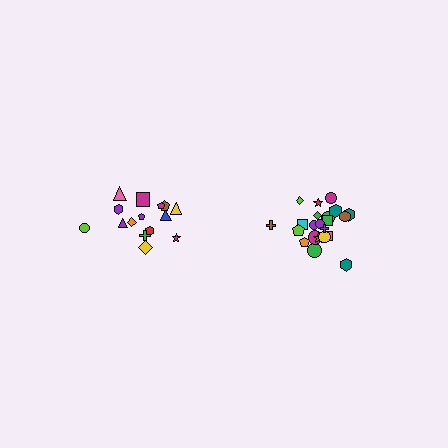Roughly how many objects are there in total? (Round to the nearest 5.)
Roughly 35 objects in total.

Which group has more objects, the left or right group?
The right group.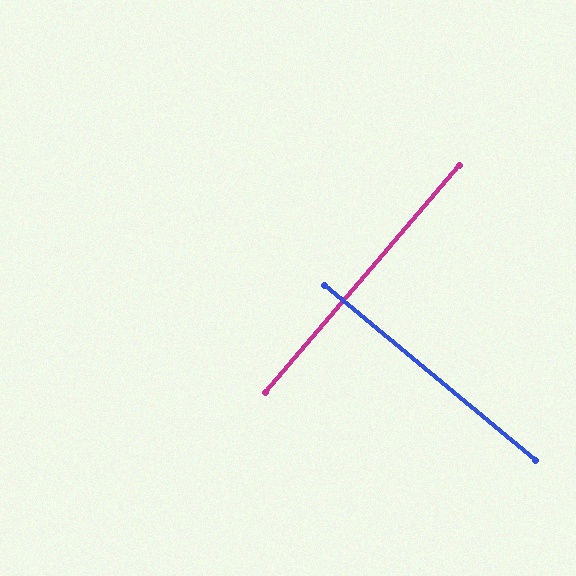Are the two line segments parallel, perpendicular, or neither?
Perpendicular — they meet at approximately 89°.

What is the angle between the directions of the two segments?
Approximately 89 degrees.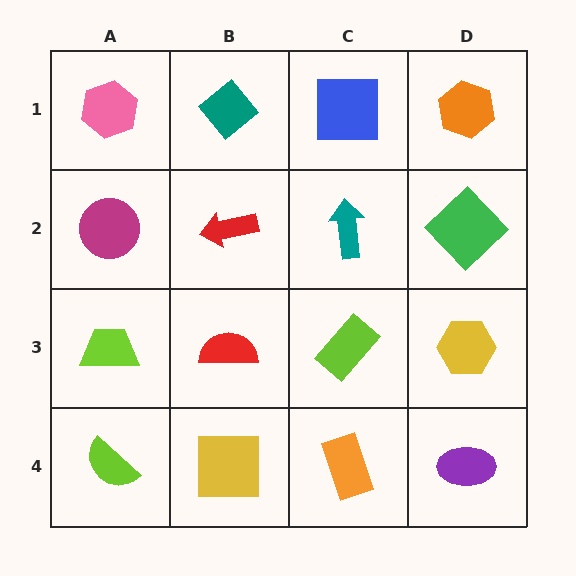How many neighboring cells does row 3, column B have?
4.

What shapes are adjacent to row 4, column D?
A yellow hexagon (row 3, column D), an orange rectangle (row 4, column C).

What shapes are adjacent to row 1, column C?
A teal arrow (row 2, column C), a teal diamond (row 1, column B), an orange hexagon (row 1, column D).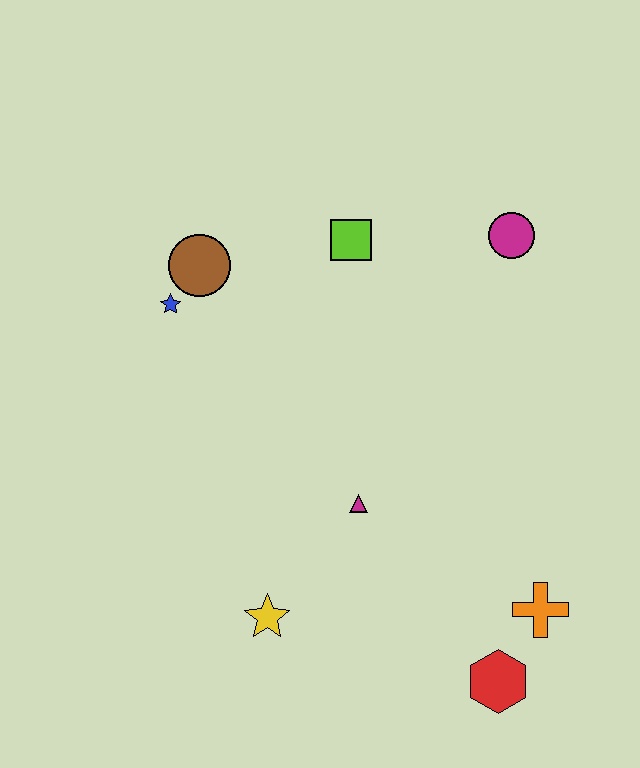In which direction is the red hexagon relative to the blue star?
The red hexagon is below the blue star.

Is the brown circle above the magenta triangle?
Yes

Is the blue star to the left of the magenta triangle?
Yes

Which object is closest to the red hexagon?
The orange cross is closest to the red hexagon.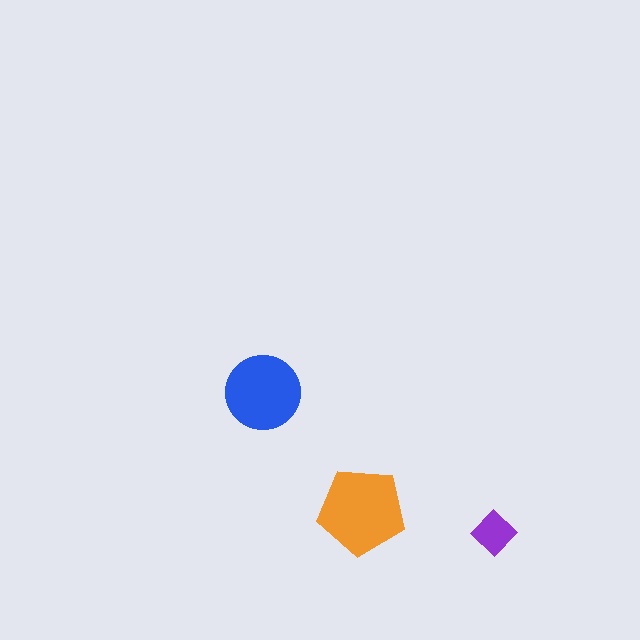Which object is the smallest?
The purple diamond.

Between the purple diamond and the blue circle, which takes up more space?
The blue circle.